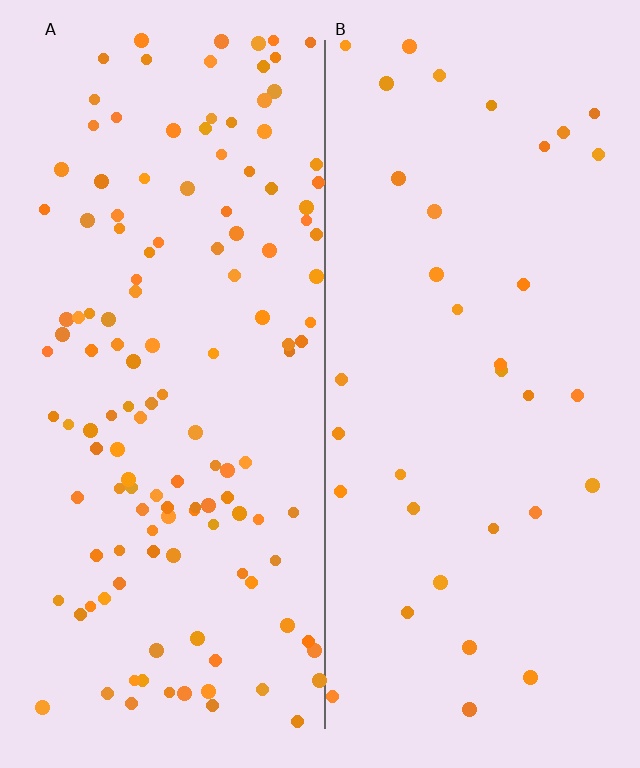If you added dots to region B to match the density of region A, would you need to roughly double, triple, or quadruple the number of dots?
Approximately quadruple.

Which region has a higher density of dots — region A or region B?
A (the left).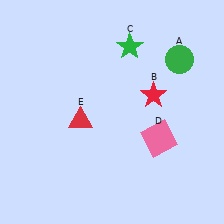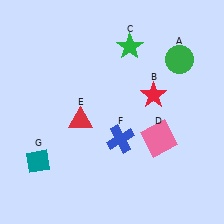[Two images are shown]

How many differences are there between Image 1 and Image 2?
There are 2 differences between the two images.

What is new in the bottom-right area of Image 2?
A blue cross (F) was added in the bottom-right area of Image 2.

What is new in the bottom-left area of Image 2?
A teal diamond (G) was added in the bottom-left area of Image 2.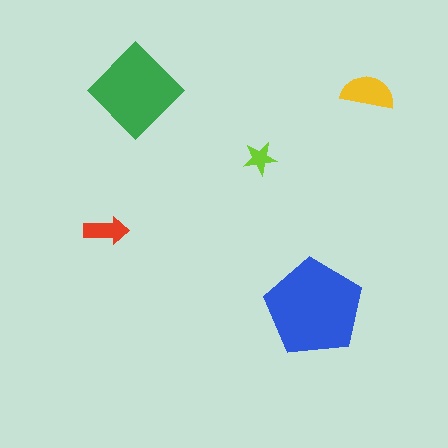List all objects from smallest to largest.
The lime star, the red arrow, the yellow semicircle, the green diamond, the blue pentagon.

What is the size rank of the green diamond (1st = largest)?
2nd.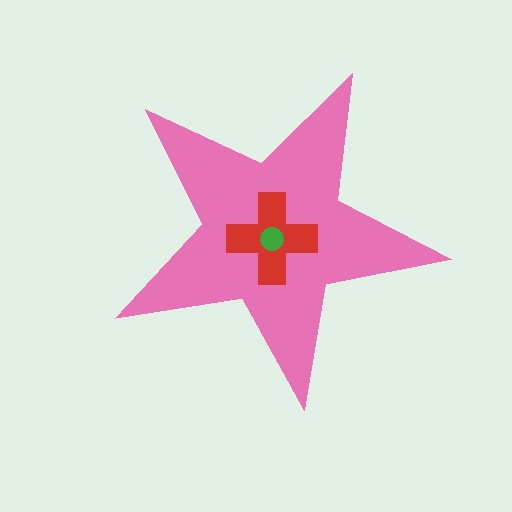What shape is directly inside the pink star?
The red cross.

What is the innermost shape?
The green circle.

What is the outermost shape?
The pink star.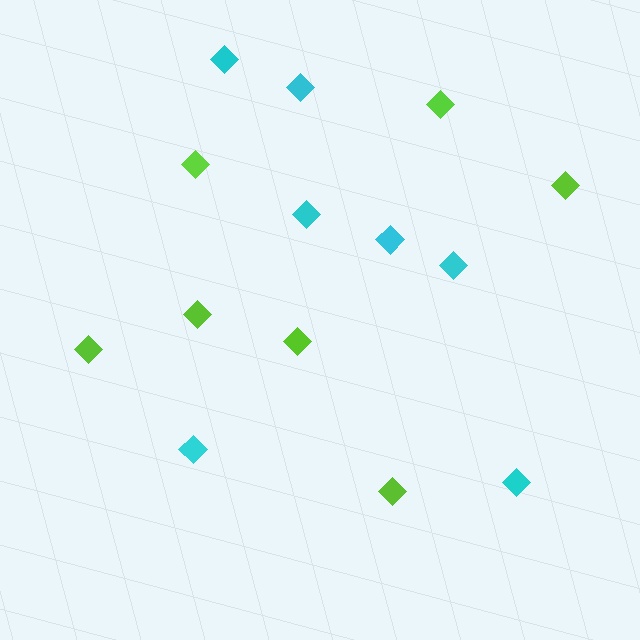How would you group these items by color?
There are 2 groups: one group of lime diamonds (7) and one group of cyan diamonds (7).